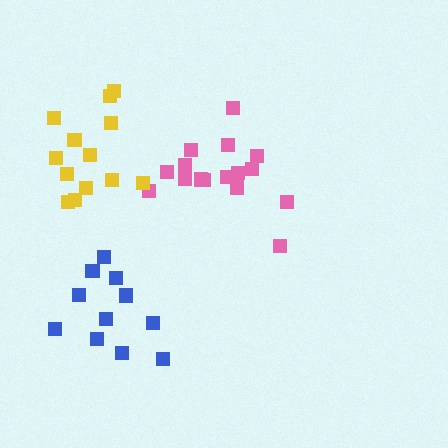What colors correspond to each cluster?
The clusters are colored: pink, blue, yellow.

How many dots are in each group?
Group 1: 16 dots, Group 2: 11 dots, Group 3: 13 dots (40 total).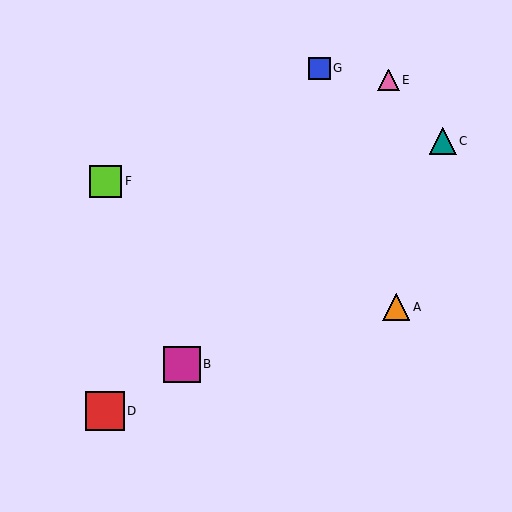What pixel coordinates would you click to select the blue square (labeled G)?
Click at (319, 68) to select the blue square G.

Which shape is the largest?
The red square (labeled D) is the largest.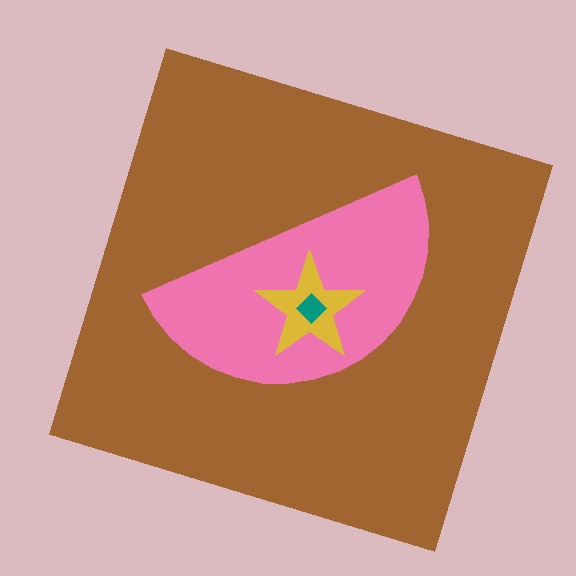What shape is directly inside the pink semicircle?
The yellow star.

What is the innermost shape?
The teal diamond.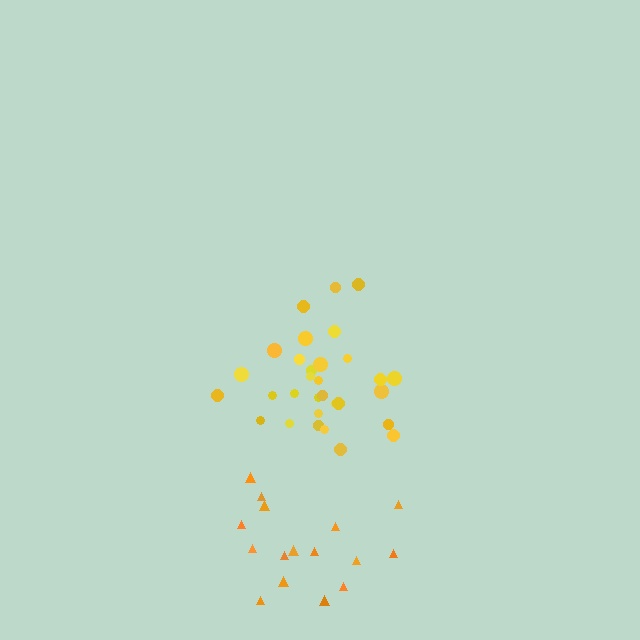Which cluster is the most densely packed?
Yellow.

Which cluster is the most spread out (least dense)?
Orange.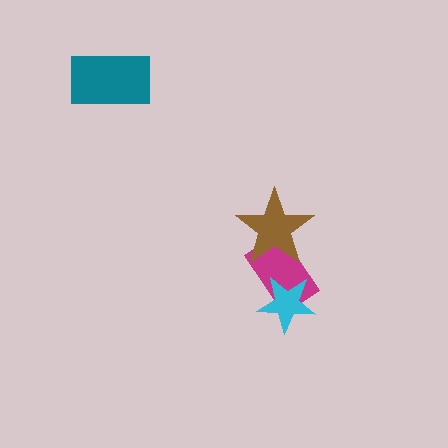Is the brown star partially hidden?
No, no other shape covers it.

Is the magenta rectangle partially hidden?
Yes, it is partially covered by another shape.